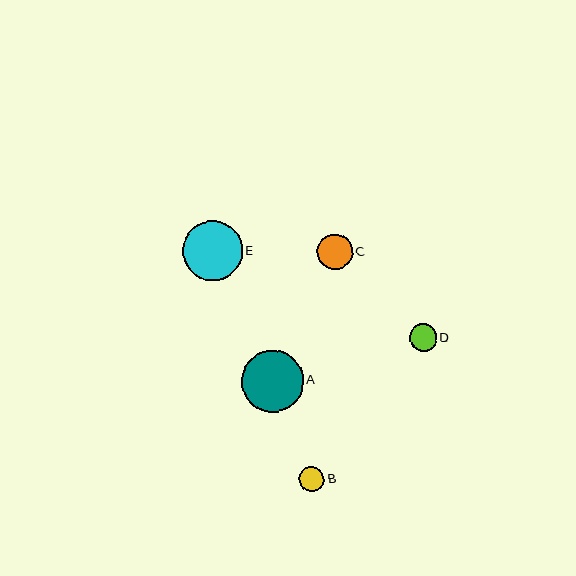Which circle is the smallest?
Circle B is the smallest with a size of approximately 25 pixels.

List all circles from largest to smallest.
From largest to smallest: A, E, C, D, B.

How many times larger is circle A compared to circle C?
Circle A is approximately 1.7 times the size of circle C.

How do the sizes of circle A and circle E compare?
Circle A and circle E are approximately the same size.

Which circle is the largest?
Circle A is the largest with a size of approximately 62 pixels.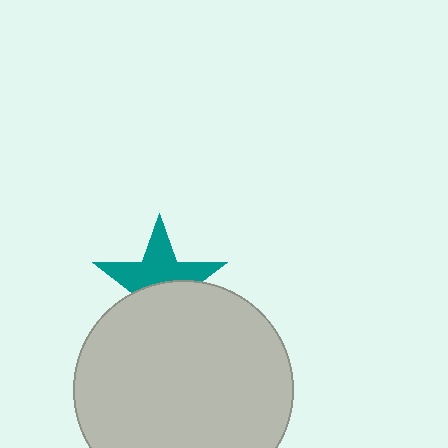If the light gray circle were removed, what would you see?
You would see the complete teal star.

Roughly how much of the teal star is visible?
About half of it is visible (roughly 54%).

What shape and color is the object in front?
The object in front is a light gray circle.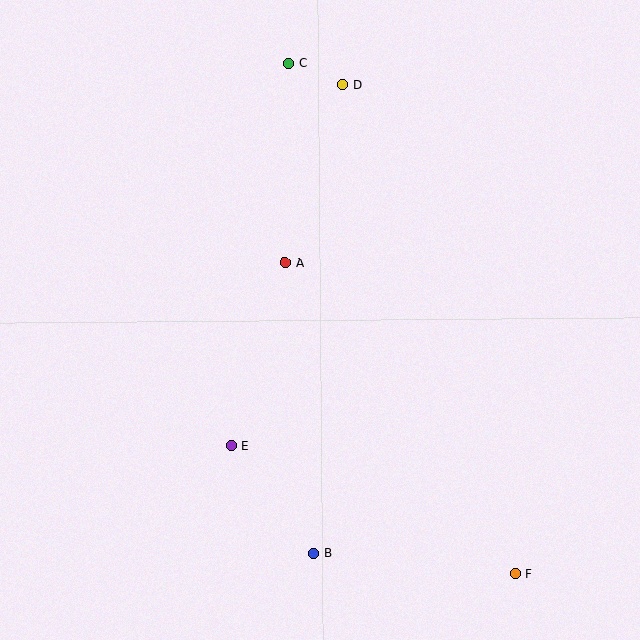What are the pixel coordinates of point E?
Point E is at (231, 446).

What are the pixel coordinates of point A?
Point A is at (285, 263).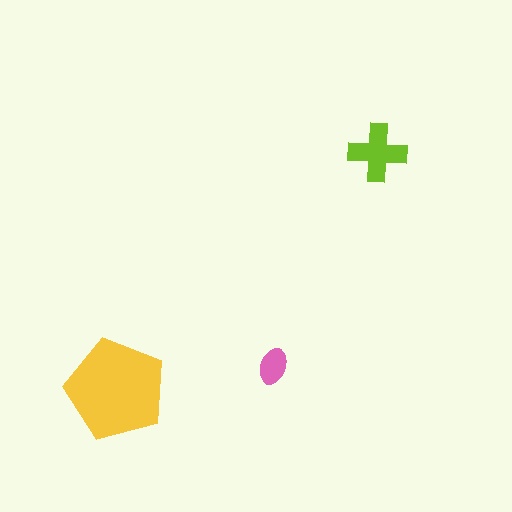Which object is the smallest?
The pink ellipse.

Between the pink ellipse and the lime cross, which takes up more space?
The lime cross.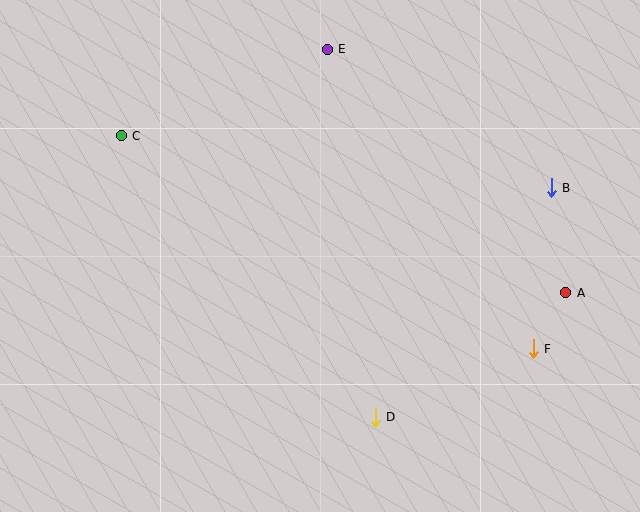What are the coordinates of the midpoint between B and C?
The midpoint between B and C is at (336, 162).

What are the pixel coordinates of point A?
Point A is at (566, 293).